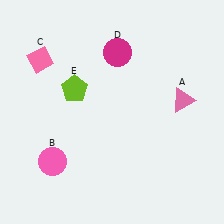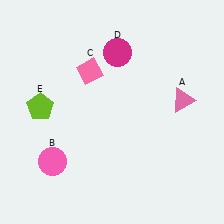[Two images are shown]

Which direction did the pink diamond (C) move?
The pink diamond (C) moved right.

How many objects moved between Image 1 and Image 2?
2 objects moved between the two images.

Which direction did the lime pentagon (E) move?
The lime pentagon (E) moved left.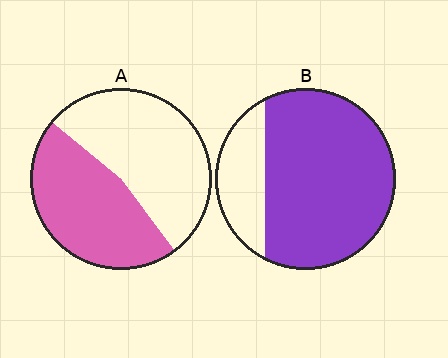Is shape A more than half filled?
Roughly half.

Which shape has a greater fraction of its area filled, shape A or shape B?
Shape B.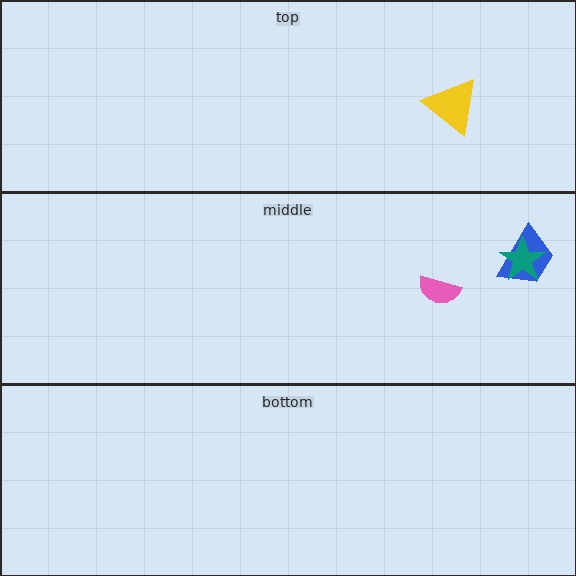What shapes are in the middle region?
The pink semicircle, the blue trapezoid, the teal star.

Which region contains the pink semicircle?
The middle region.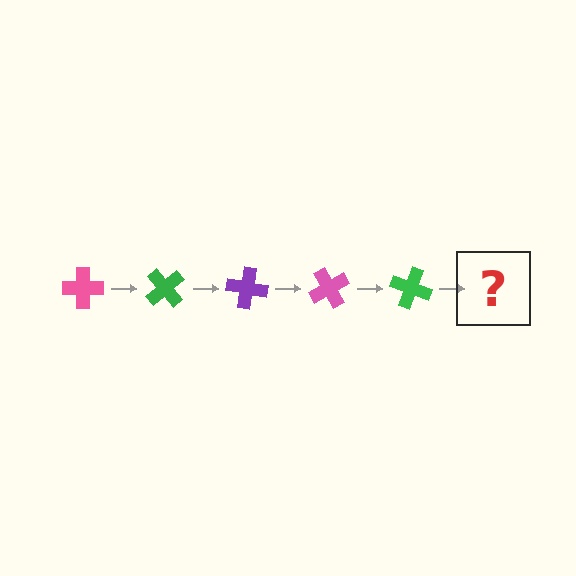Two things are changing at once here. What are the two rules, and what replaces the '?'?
The two rules are that it rotates 50 degrees each step and the color cycles through pink, green, and purple. The '?' should be a purple cross, rotated 250 degrees from the start.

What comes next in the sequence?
The next element should be a purple cross, rotated 250 degrees from the start.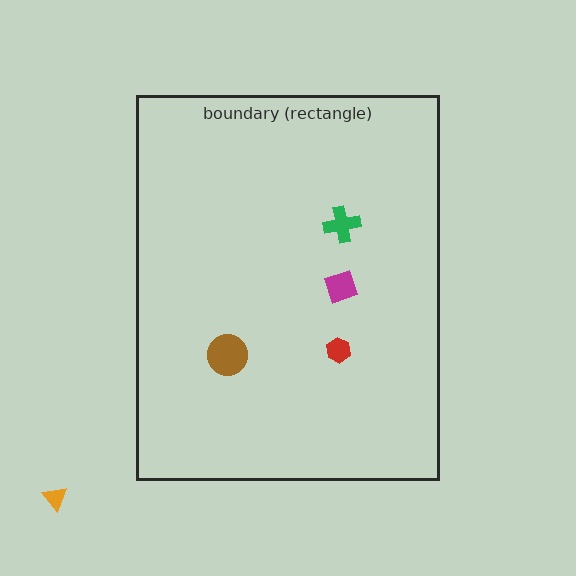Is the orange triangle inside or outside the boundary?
Outside.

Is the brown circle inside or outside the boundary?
Inside.